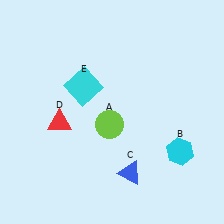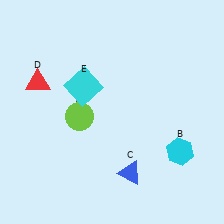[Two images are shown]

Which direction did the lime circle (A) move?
The lime circle (A) moved left.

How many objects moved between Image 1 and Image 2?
2 objects moved between the two images.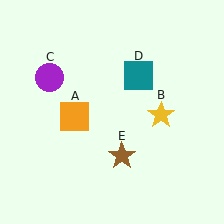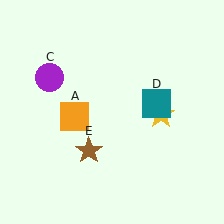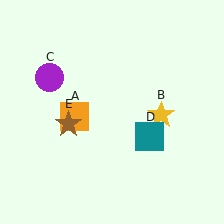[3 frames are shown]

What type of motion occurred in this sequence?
The teal square (object D), brown star (object E) rotated clockwise around the center of the scene.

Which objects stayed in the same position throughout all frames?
Orange square (object A) and yellow star (object B) and purple circle (object C) remained stationary.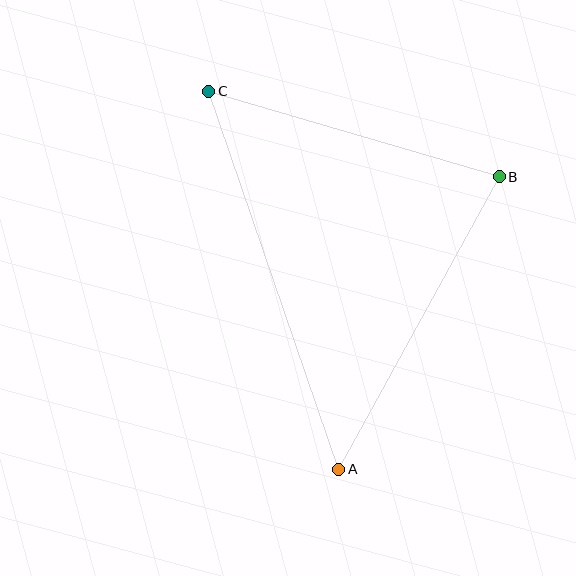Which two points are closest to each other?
Points B and C are closest to each other.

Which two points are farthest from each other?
Points A and C are farthest from each other.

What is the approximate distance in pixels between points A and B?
The distance between A and B is approximately 334 pixels.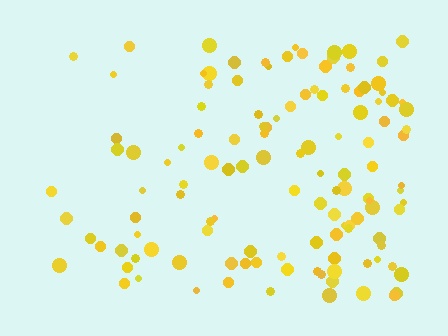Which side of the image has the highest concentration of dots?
The right.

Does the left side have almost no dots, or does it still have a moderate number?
Still a moderate number, just noticeably fewer than the right.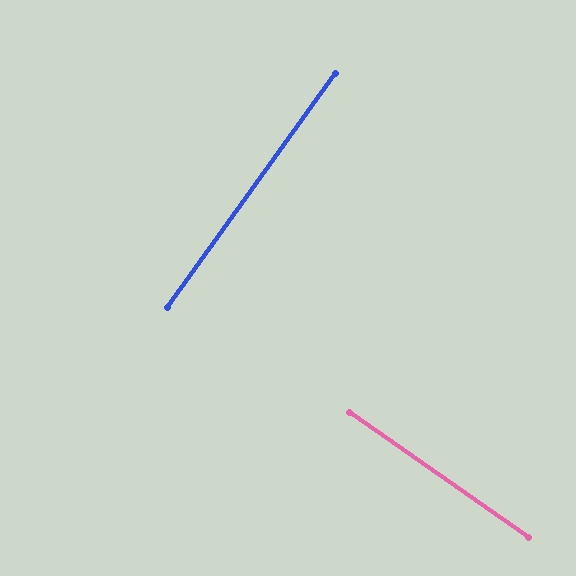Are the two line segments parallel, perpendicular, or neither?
Perpendicular — they meet at approximately 89°.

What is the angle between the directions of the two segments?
Approximately 89 degrees.